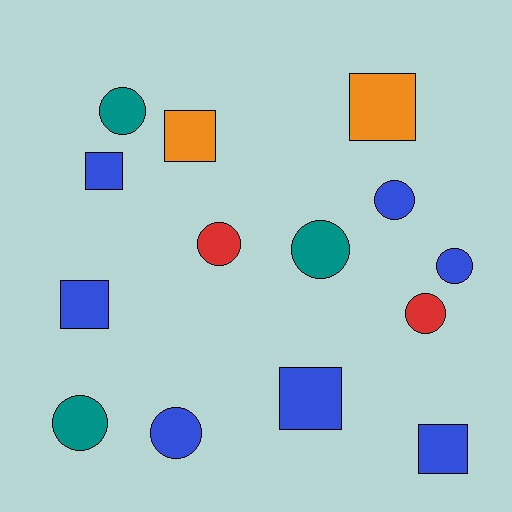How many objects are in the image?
There are 14 objects.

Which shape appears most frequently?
Circle, with 8 objects.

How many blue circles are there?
There are 3 blue circles.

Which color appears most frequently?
Blue, with 7 objects.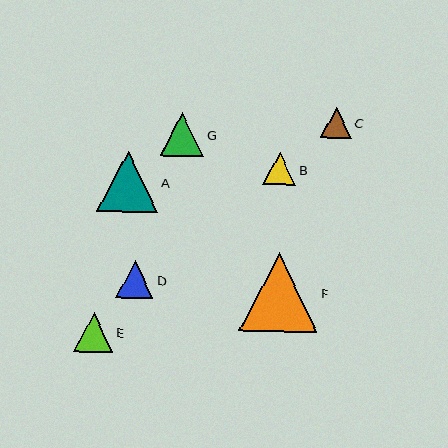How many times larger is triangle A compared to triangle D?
Triangle A is approximately 1.6 times the size of triangle D.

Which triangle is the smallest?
Triangle C is the smallest with a size of approximately 31 pixels.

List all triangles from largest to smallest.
From largest to smallest: F, A, G, E, D, B, C.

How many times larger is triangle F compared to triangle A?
Triangle F is approximately 1.3 times the size of triangle A.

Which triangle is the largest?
Triangle F is the largest with a size of approximately 79 pixels.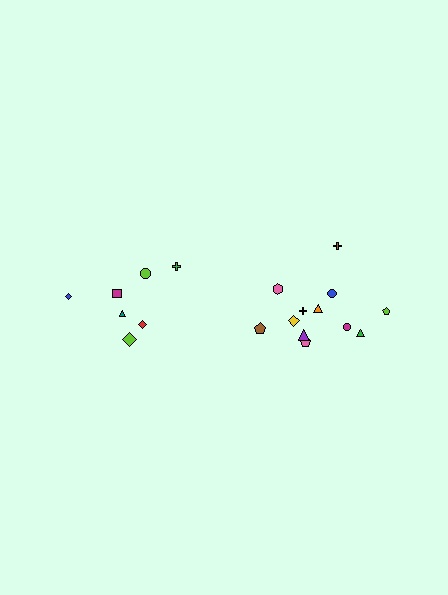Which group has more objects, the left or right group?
The right group.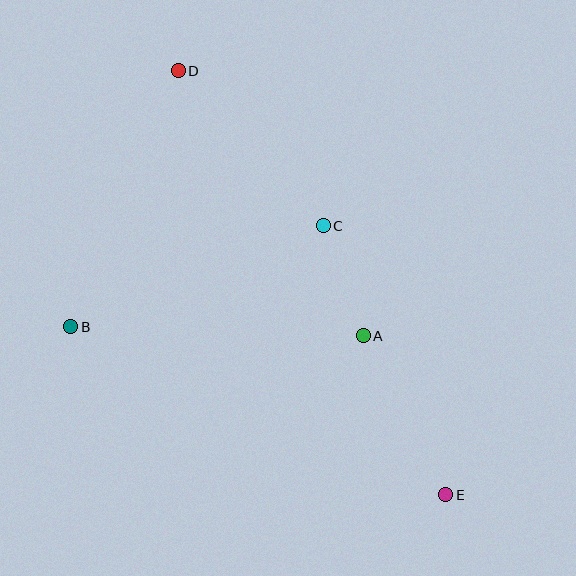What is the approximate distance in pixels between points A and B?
The distance between A and B is approximately 292 pixels.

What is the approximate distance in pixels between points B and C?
The distance between B and C is approximately 272 pixels.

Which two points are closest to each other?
Points A and C are closest to each other.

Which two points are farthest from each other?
Points D and E are farthest from each other.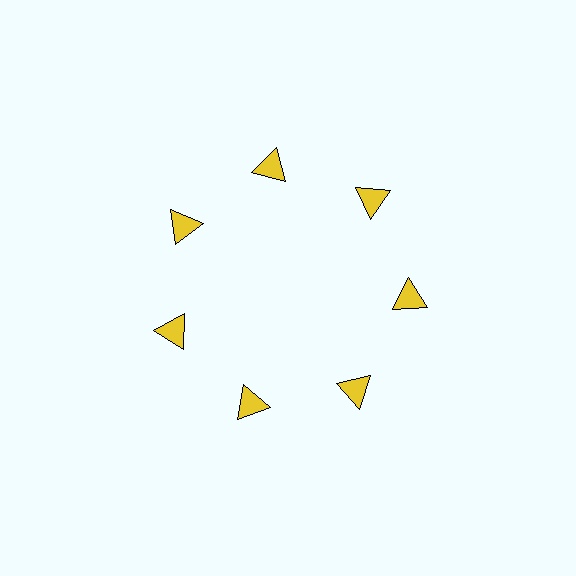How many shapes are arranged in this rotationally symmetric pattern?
There are 7 shapes, arranged in 7 groups of 1.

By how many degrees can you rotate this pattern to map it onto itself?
The pattern maps onto itself every 51 degrees of rotation.